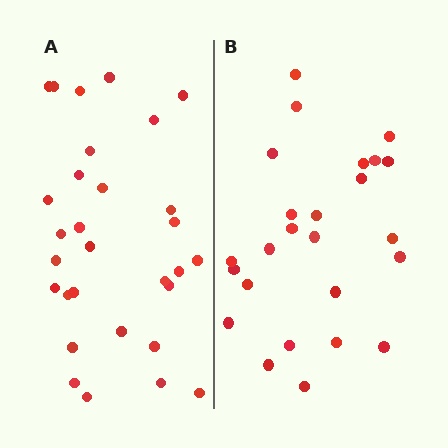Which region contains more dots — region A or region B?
Region A (the left region) has more dots.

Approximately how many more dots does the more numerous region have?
Region A has about 5 more dots than region B.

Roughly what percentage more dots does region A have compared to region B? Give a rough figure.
About 20% more.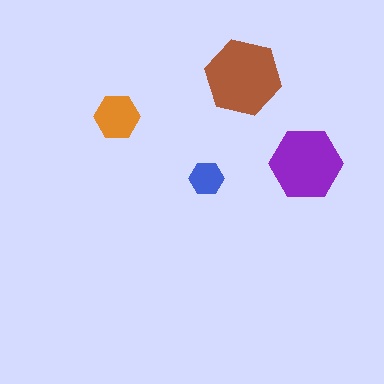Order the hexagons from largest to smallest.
the brown one, the purple one, the orange one, the blue one.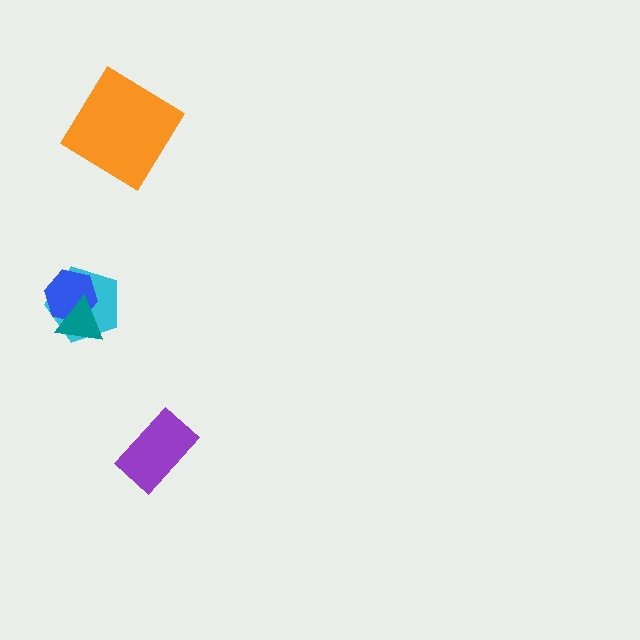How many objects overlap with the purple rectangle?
0 objects overlap with the purple rectangle.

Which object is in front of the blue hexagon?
The teal triangle is in front of the blue hexagon.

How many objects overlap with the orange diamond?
0 objects overlap with the orange diamond.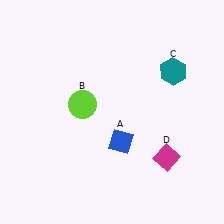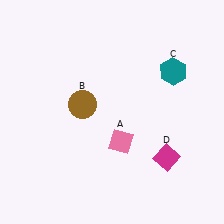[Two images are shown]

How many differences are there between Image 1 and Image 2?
There are 2 differences between the two images.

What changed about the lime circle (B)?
In Image 1, B is lime. In Image 2, it changed to brown.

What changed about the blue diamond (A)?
In Image 1, A is blue. In Image 2, it changed to pink.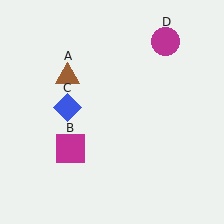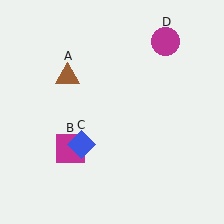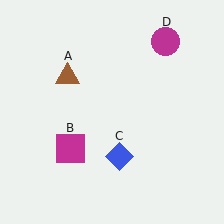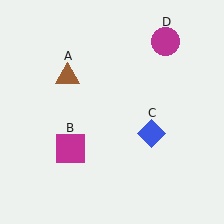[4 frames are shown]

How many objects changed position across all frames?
1 object changed position: blue diamond (object C).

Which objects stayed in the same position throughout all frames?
Brown triangle (object A) and magenta square (object B) and magenta circle (object D) remained stationary.